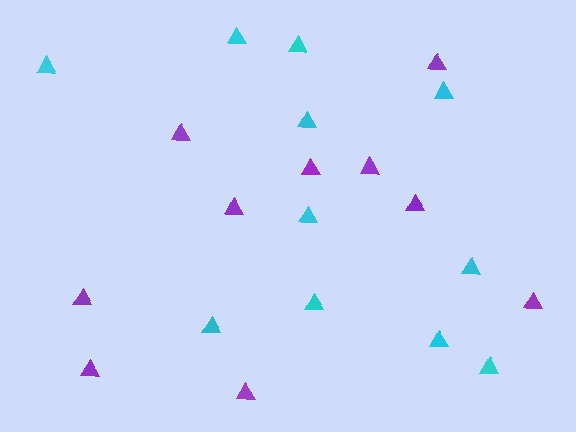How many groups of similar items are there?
There are 2 groups: one group of purple triangles (10) and one group of cyan triangles (11).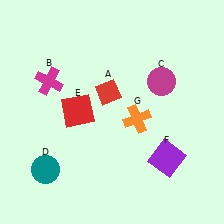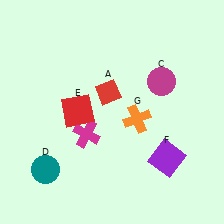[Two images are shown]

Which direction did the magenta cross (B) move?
The magenta cross (B) moved down.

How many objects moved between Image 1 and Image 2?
1 object moved between the two images.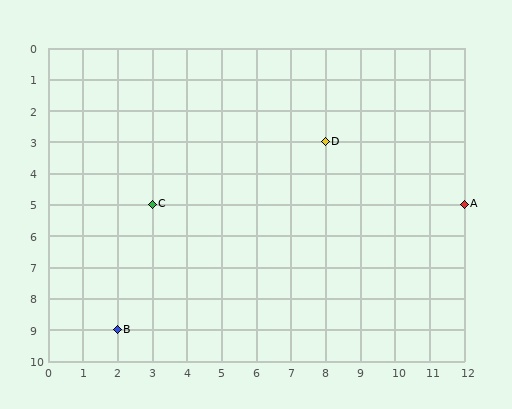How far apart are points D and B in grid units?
Points D and B are 6 columns and 6 rows apart (about 8.5 grid units diagonally).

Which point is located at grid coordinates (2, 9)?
Point B is at (2, 9).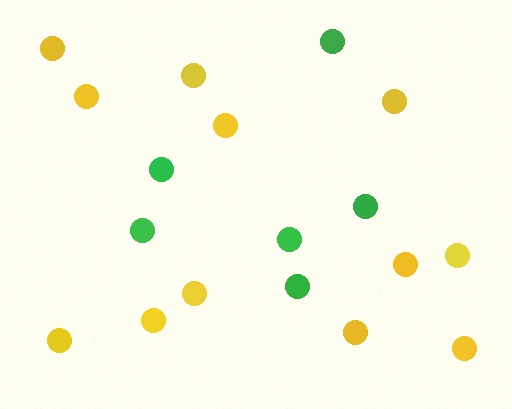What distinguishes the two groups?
There are 2 groups: one group of yellow circles (12) and one group of green circles (6).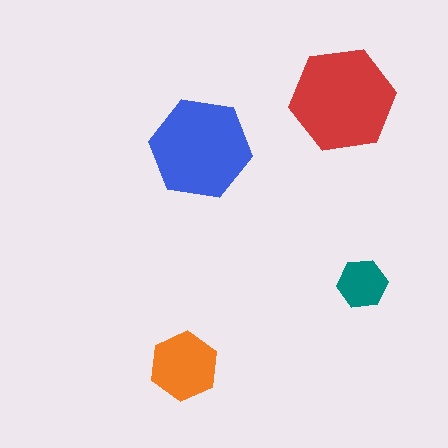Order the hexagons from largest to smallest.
the red one, the blue one, the orange one, the teal one.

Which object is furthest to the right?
The teal hexagon is rightmost.